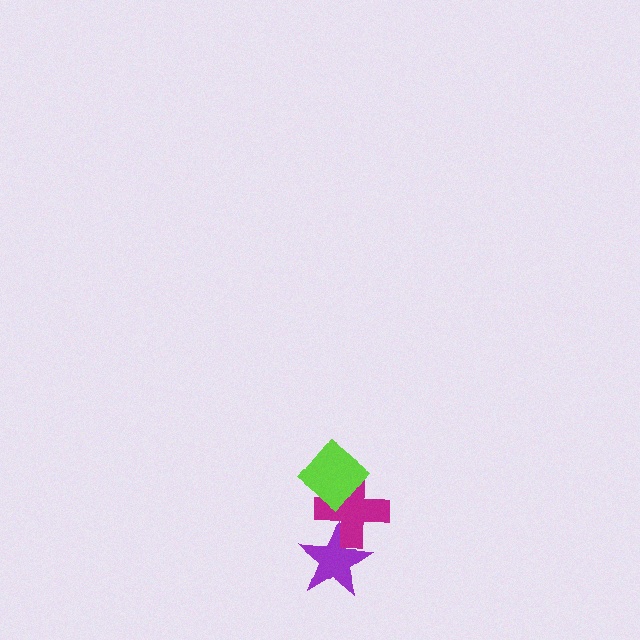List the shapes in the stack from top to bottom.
From top to bottom: the lime diamond, the magenta cross, the purple star.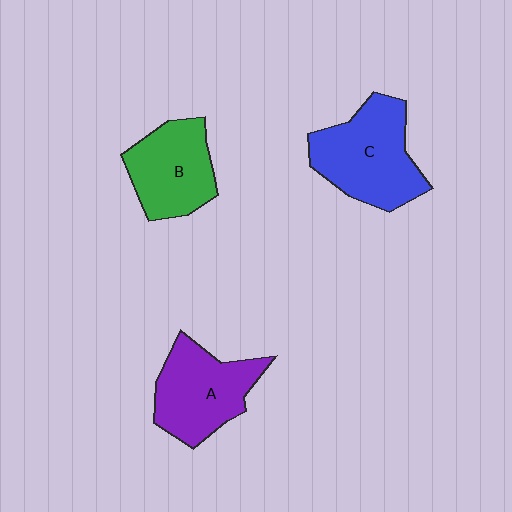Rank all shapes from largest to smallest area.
From largest to smallest: C (blue), A (purple), B (green).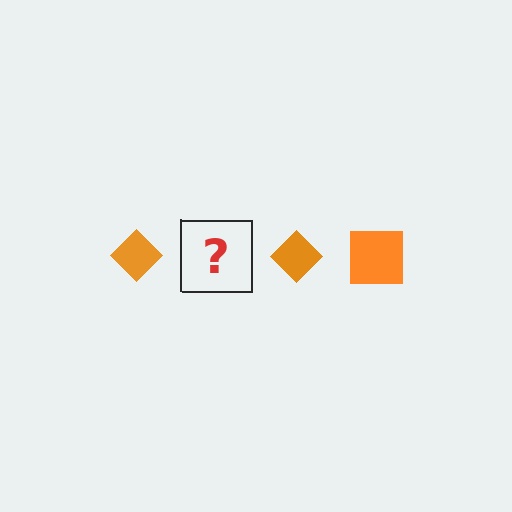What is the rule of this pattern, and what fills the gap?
The rule is that the pattern cycles through diamond, square shapes in orange. The gap should be filled with an orange square.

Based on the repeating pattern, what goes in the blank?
The blank should be an orange square.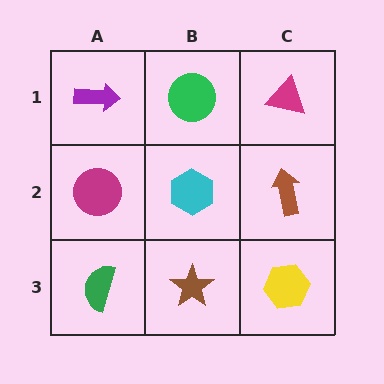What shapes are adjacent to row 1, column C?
A brown arrow (row 2, column C), a green circle (row 1, column B).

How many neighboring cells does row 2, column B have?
4.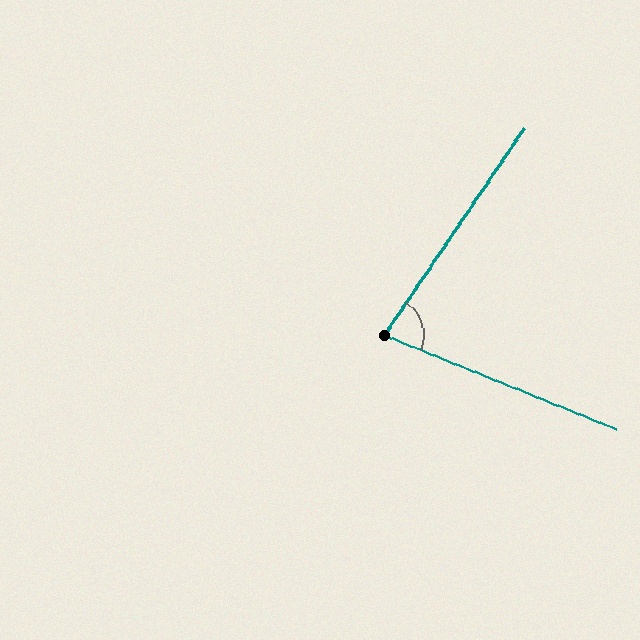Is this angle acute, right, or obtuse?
It is acute.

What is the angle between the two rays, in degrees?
Approximately 78 degrees.